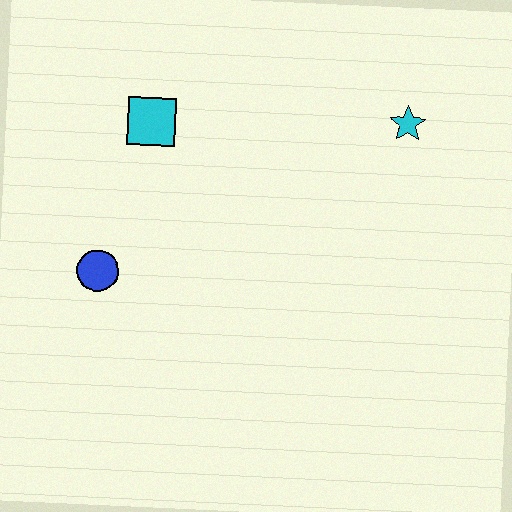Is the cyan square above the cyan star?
No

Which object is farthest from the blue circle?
The cyan star is farthest from the blue circle.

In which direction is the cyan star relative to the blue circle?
The cyan star is to the right of the blue circle.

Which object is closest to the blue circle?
The cyan square is closest to the blue circle.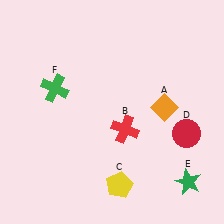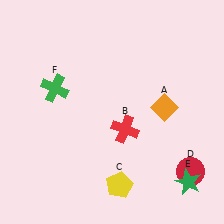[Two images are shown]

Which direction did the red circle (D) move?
The red circle (D) moved down.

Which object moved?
The red circle (D) moved down.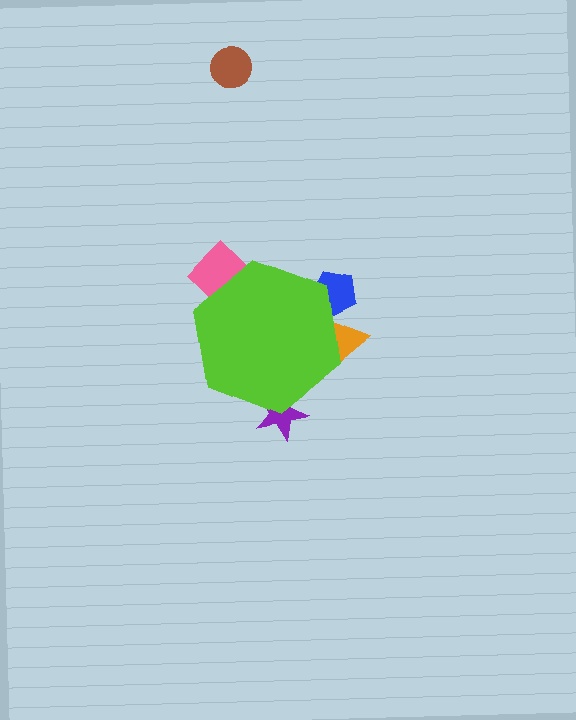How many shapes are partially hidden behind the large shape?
4 shapes are partially hidden.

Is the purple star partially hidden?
Yes, the purple star is partially hidden behind the lime hexagon.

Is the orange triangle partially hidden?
Yes, the orange triangle is partially hidden behind the lime hexagon.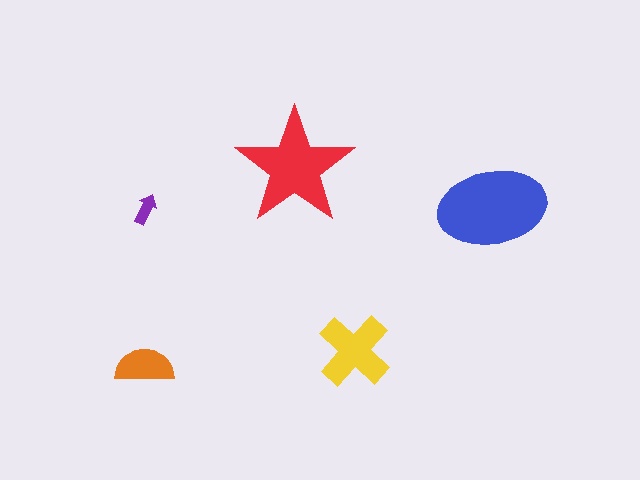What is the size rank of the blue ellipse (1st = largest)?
1st.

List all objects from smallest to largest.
The purple arrow, the orange semicircle, the yellow cross, the red star, the blue ellipse.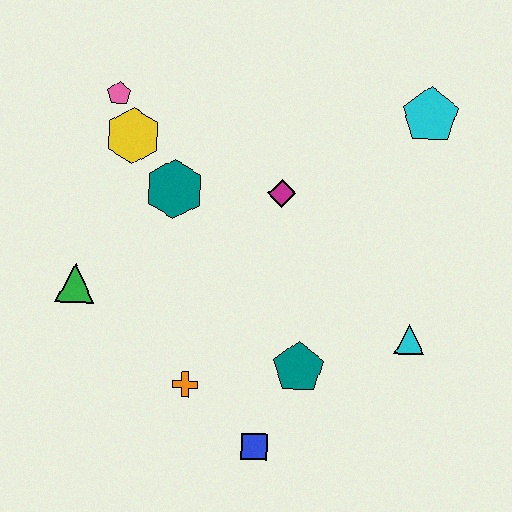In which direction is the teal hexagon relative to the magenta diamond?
The teal hexagon is to the left of the magenta diamond.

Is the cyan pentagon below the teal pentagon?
No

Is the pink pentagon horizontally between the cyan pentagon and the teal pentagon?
No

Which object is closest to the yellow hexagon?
The pink pentagon is closest to the yellow hexagon.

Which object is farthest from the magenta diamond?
The blue square is farthest from the magenta diamond.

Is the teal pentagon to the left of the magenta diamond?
No